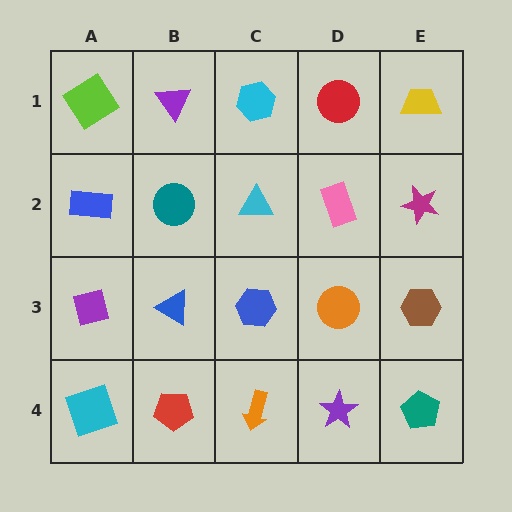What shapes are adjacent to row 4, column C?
A blue hexagon (row 3, column C), a red pentagon (row 4, column B), a purple star (row 4, column D).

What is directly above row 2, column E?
A yellow trapezoid.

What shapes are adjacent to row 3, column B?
A teal circle (row 2, column B), a red pentagon (row 4, column B), a purple square (row 3, column A), a blue hexagon (row 3, column C).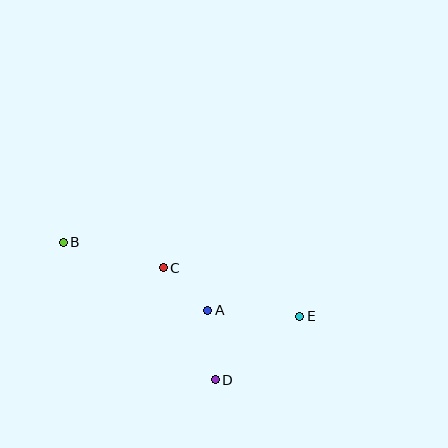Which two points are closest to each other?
Points A and C are closest to each other.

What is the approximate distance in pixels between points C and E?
The distance between C and E is approximately 145 pixels.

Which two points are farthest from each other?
Points B and E are farthest from each other.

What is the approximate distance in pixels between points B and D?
The distance between B and D is approximately 205 pixels.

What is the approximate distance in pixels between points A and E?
The distance between A and E is approximately 92 pixels.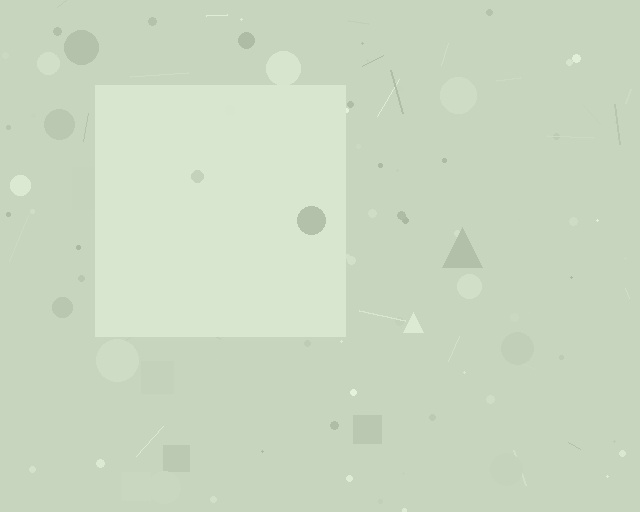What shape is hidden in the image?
A square is hidden in the image.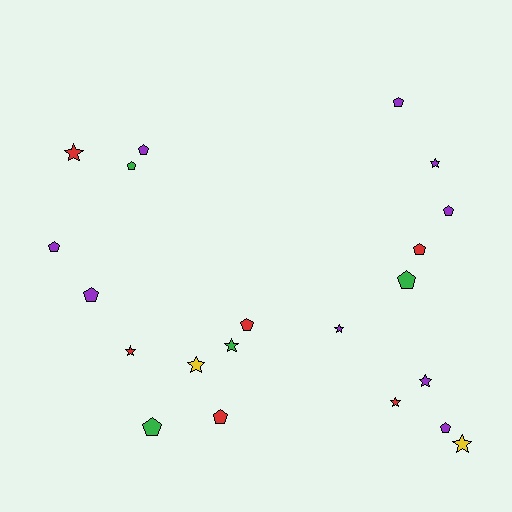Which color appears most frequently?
Purple, with 9 objects.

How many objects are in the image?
There are 21 objects.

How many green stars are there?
There is 1 green star.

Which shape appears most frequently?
Pentagon, with 12 objects.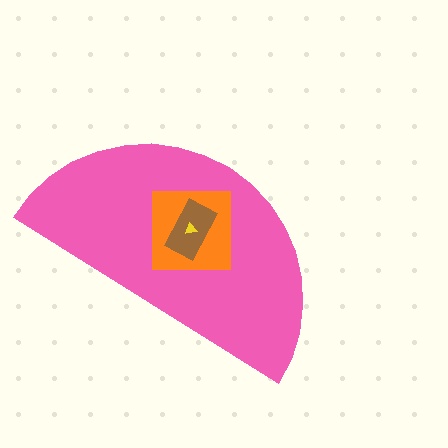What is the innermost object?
The yellow triangle.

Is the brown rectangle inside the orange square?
Yes.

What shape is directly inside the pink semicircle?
The orange square.